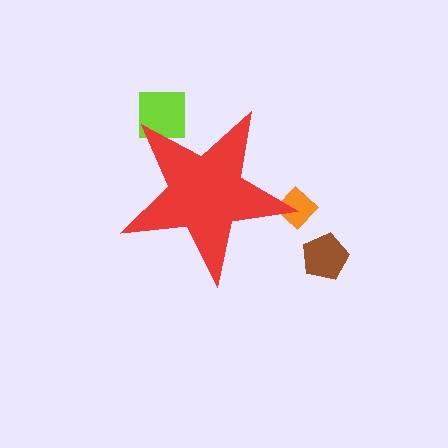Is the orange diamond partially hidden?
Yes, the orange diamond is partially hidden behind the red star.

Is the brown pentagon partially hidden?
No, the brown pentagon is fully visible.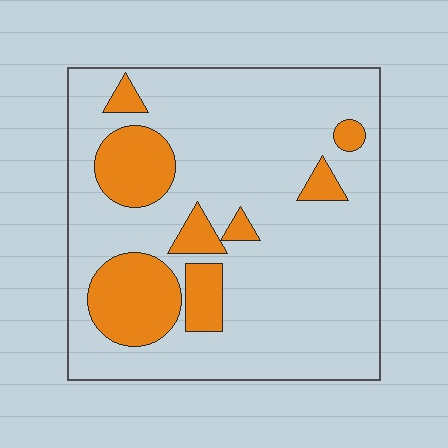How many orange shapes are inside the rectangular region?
8.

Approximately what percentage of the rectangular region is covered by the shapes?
Approximately 20%.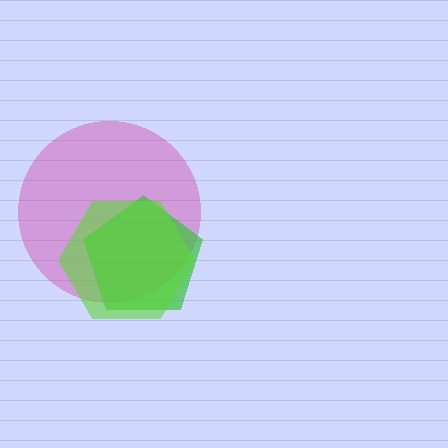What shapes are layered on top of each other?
The layered shapes are: a magenta circle, a green pentagon, a lime hexagon.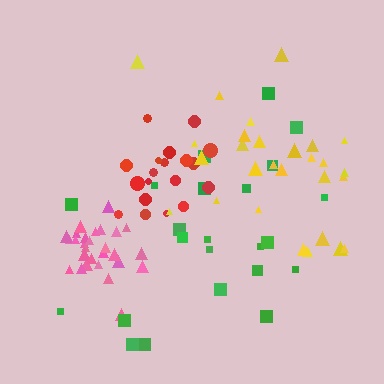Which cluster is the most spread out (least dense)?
Green.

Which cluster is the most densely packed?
Pink.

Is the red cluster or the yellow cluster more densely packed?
Red.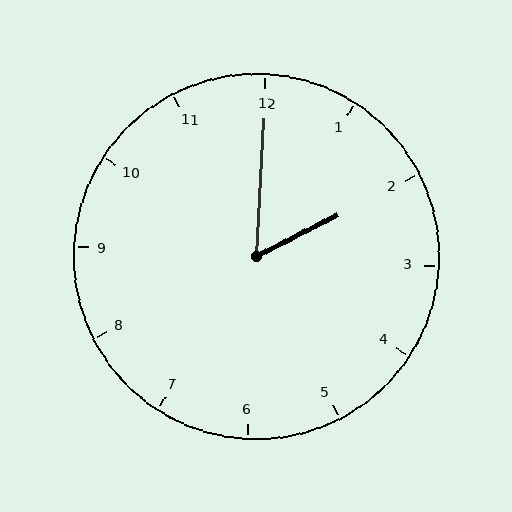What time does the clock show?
2:00.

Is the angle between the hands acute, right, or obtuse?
It is acute.